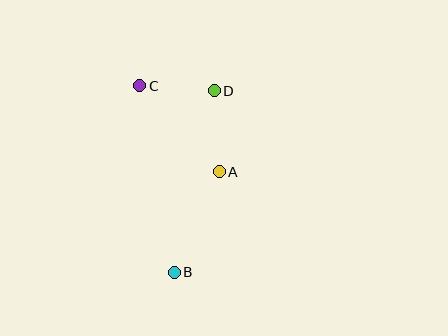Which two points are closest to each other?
Points C and D are closest to each other.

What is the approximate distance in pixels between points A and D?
The distance between A and D is approximately 81 pixels.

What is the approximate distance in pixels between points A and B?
The distance between A and B is approximately 110 pixels.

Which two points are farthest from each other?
Points B and C are farthest from each other.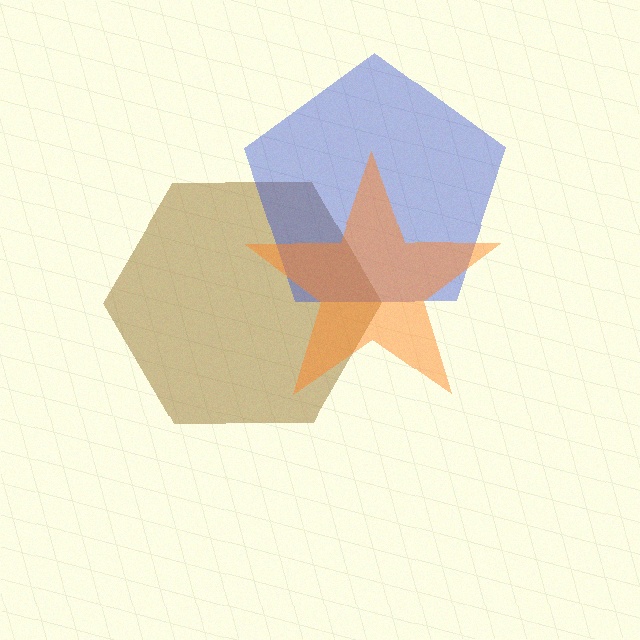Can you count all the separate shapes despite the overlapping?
Yes, there are 3 separate shapes.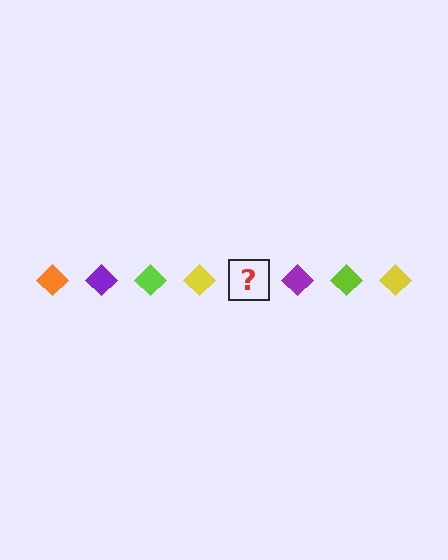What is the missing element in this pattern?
The missing element is an orange diamond.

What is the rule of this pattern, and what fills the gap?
The rule is that the pattern cycles through orange, purple, lime, yellow diamonds. The gap should be filled with an orange diamond.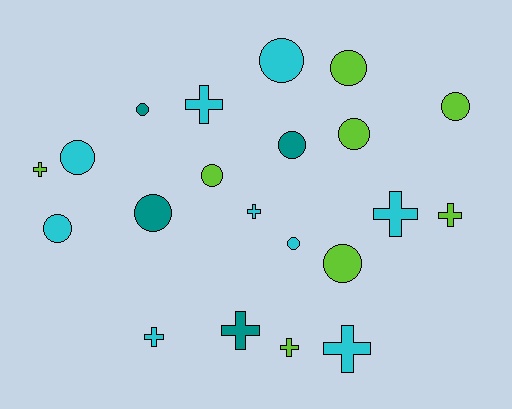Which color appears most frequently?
Cyan, with 9 objects.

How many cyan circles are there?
There are 4 cyan circles.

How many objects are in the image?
There are 21 objects.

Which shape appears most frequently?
Circle, with 12 objects.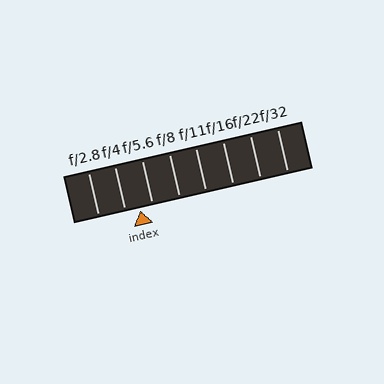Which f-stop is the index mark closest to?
The index mark is closest to f/5.6.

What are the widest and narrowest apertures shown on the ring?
The widest aperture shown is f/2.8 and the narrowest is f/32.